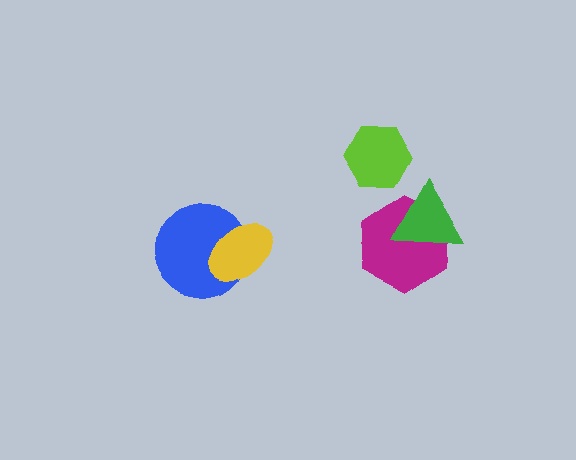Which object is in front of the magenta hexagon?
The green triangle is in front of the magenta hexagon.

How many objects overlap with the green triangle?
1 object overlaps with the green triangle.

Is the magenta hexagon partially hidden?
Yes, it is partially covered by another shape.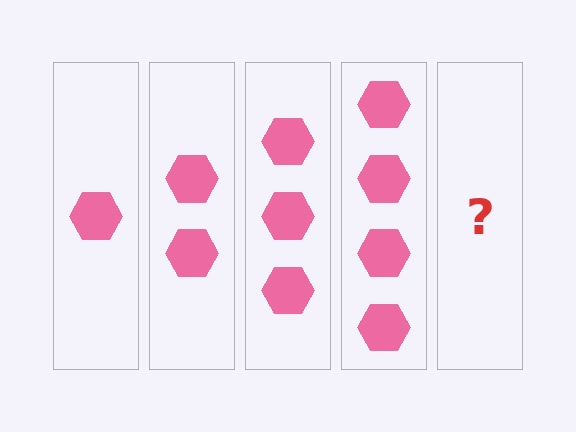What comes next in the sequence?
The next element should be 5 hexagons.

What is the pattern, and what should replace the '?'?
The pattern is that each step adds one more hexagon. The '?' should be 5 hexagons.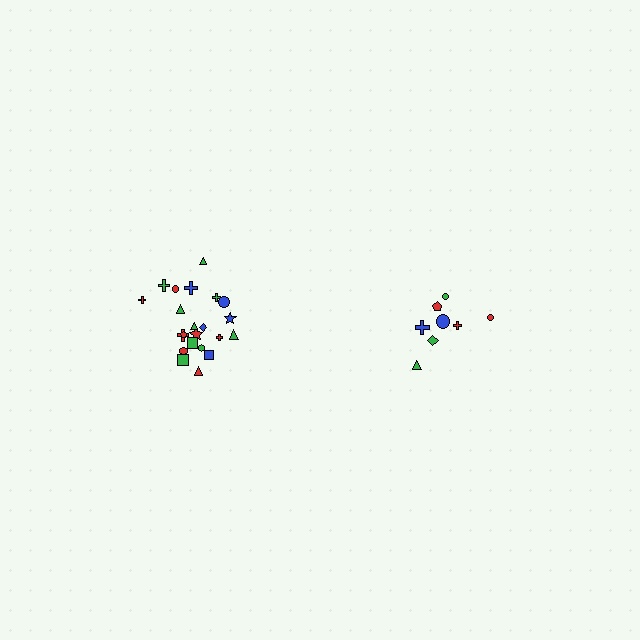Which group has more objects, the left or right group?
The left group.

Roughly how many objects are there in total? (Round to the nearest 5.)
Roughly 30 objects in total.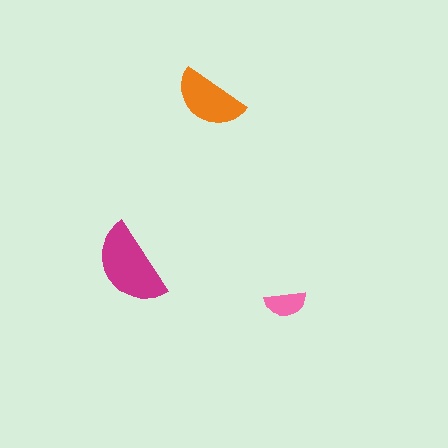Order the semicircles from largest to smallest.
the magenta one, the orange one, the pink one.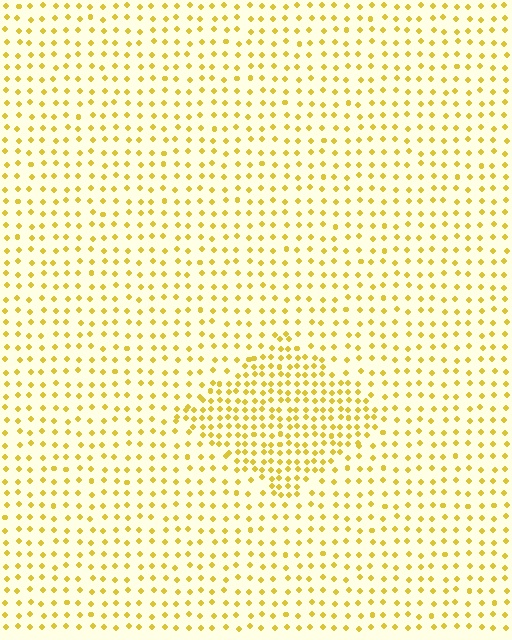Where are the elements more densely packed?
The elements are more densely packed inside the diamond boundary.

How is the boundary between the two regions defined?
The boundary is defined by a change in element density (approximately 2.0x ratio). All elements are the same color, size, and shape.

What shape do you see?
I see a diamond.